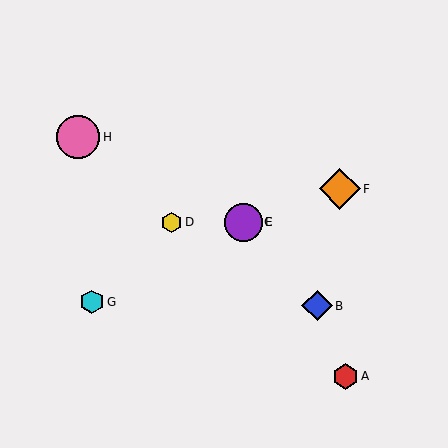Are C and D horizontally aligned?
Yes, both are at y≈222.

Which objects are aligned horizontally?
Objects C, D, E are aligned horizontally.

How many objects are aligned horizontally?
3 objects (C, D, E) are aligned horizontally.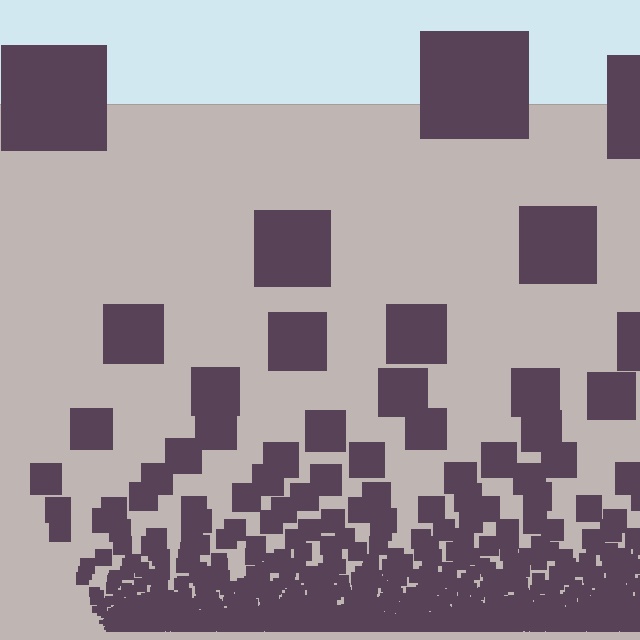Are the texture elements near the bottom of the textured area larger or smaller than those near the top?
Smaller. The gradient is inverted — elements near the bottom are smaller and denser.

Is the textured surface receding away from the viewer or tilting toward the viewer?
The surface appears to tilt toward the viewer. Texture elements get larger and sparser toward the top.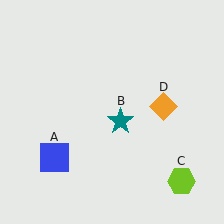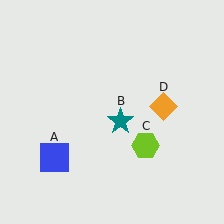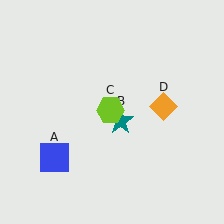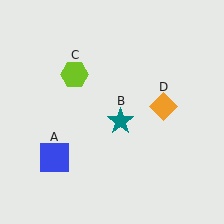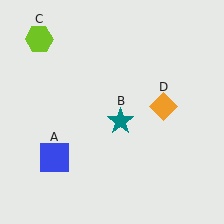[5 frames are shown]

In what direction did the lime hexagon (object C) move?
The lime hexagon (object C) moved up and to the left.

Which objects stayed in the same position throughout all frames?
Blue square (object A) and teal star (object B) and orange diamond (object D) remained stationary.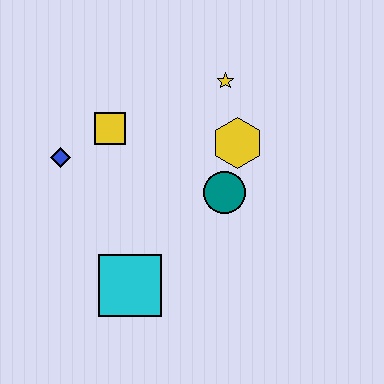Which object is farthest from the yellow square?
The cyan square is farthest from the yellow square.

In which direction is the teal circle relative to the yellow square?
The teal circle is to the right of the yellow square.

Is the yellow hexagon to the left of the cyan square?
No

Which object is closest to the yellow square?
The blue diamond is closest to the yellow square.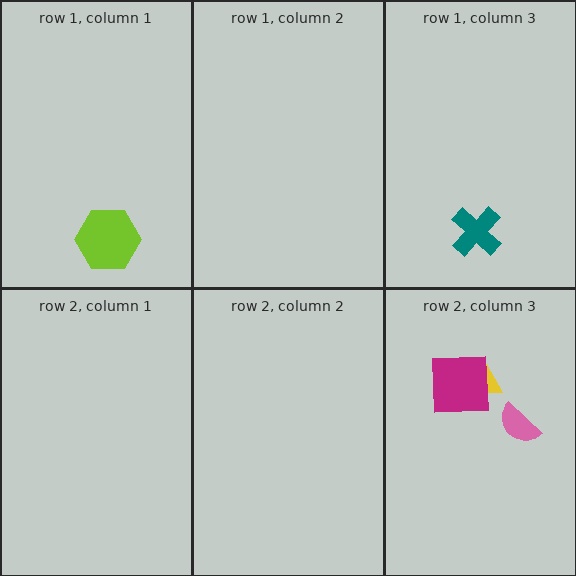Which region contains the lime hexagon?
The row 1, column 1 region.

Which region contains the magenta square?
The row 2, column 3 region.